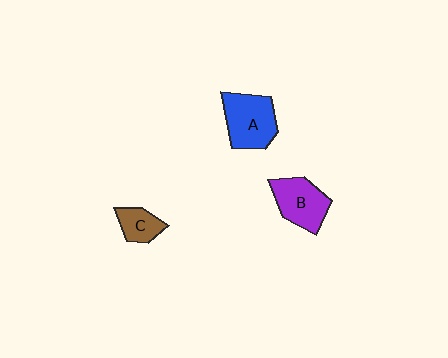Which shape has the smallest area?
Shape C (brown).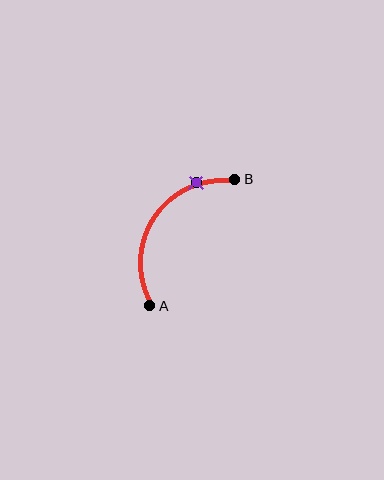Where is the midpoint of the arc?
The arc midpoint is the point on the curve farthest from the straight line joining A and B. It sits above and to the left of that line.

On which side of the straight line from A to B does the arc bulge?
The arc bulges above and to the left of the straight line connecting A and B.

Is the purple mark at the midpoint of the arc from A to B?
No. The purple mark lies on the arc but is closer to endpoint B. The arc midpoint would be at the point on the curve equidistant along the arc from both A and B.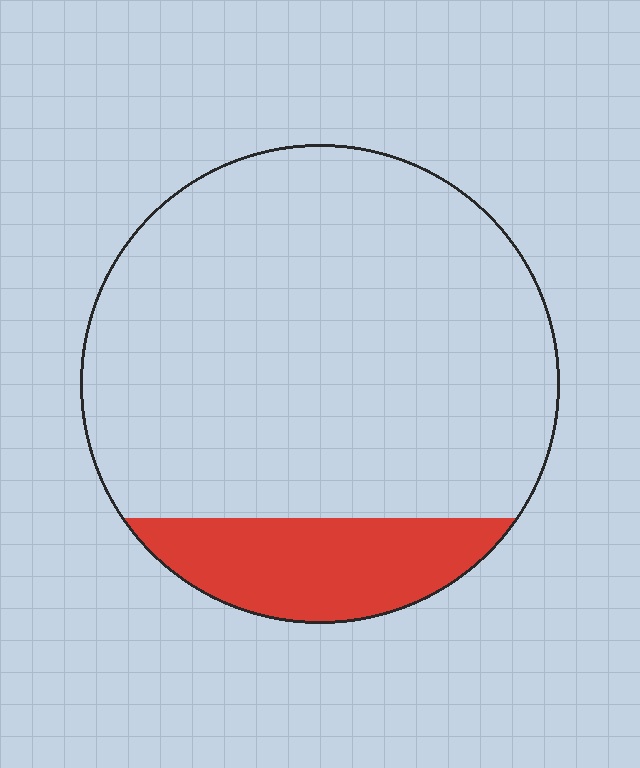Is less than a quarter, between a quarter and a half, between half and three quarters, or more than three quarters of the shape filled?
Less than a quarter.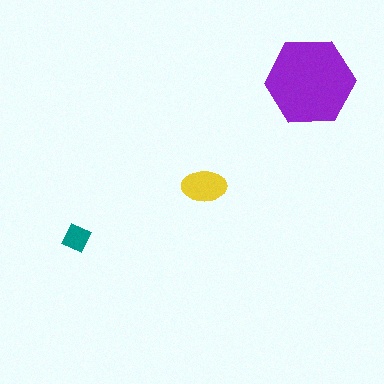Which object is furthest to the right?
The purple hexagon is rightmost.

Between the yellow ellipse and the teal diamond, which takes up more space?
The yellow ellipse.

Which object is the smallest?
The teal diamond.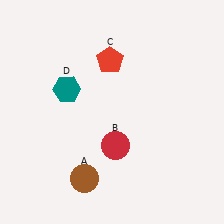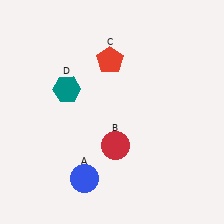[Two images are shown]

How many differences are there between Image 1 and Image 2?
There is 1 difference between the two images.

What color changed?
The circle (A) changed from brown in Image 1 to blue in Image 2.